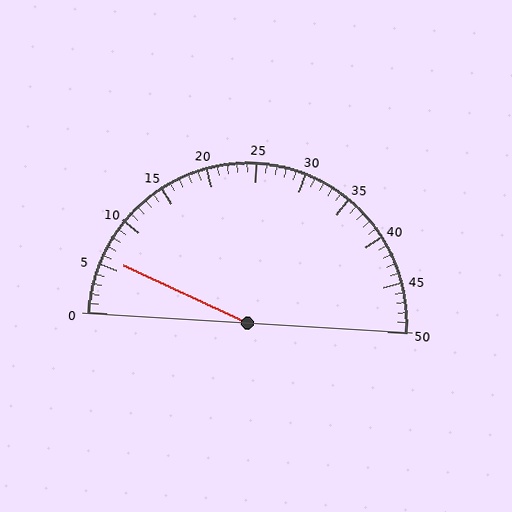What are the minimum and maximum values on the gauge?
The gauge ranges from 0 to 50.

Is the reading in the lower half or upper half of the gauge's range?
The reading is in the lower half of the range (0 to 50).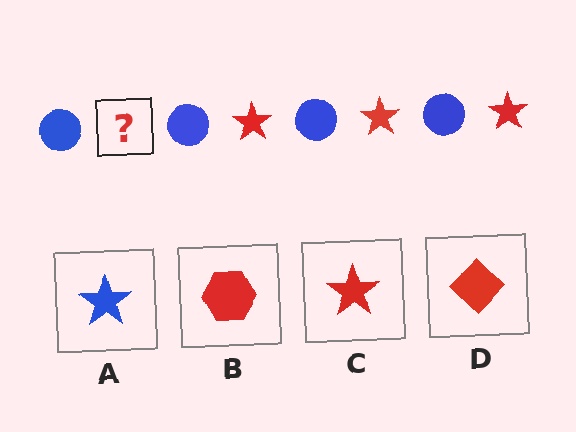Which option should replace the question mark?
Option C.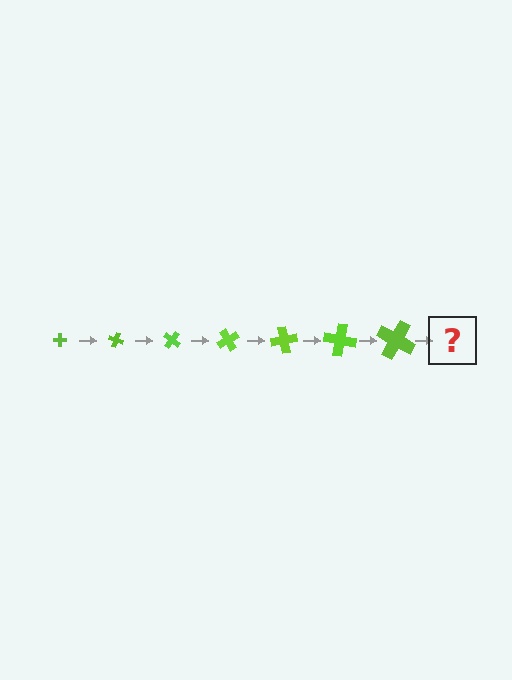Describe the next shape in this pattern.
It should be a cross, larger than the previous one and rotated 140 degrees from the start.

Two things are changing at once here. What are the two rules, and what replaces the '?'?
The two rules are that the cross grows larger each step and it rotates 20 degrees each step. The '?' should be a cross, larger than the previous one and rotated 140 degrees from the start.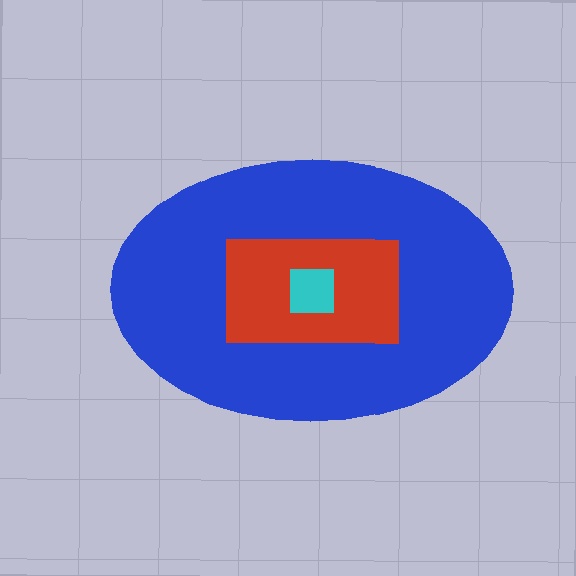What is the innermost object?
The cyan square.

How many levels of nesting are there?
3.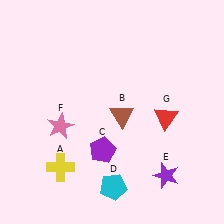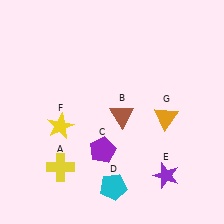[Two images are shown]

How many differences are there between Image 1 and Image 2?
There are 2 differences between the two images.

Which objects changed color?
F changed from pink to yellow. G changed from red to orange.